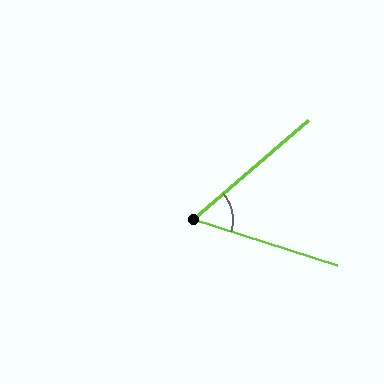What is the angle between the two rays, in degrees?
Approximately 59 degrees.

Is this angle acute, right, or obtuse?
It is acute.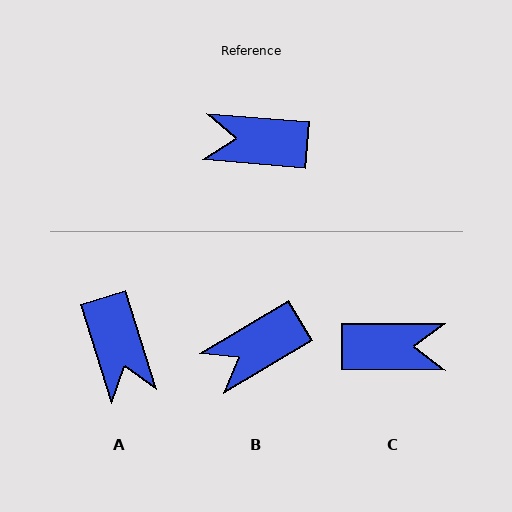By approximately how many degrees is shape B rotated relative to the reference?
Approximately 36 degrees counter-clockwise.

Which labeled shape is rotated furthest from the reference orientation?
C, about 176 degrees away.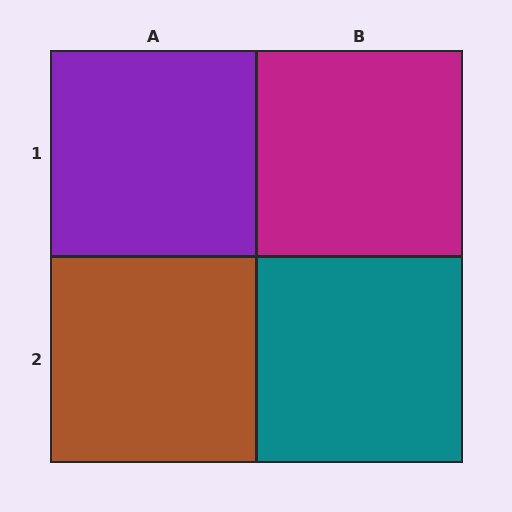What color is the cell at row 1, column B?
Magenta.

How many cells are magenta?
1 cell is magenta.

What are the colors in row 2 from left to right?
Brown, teal.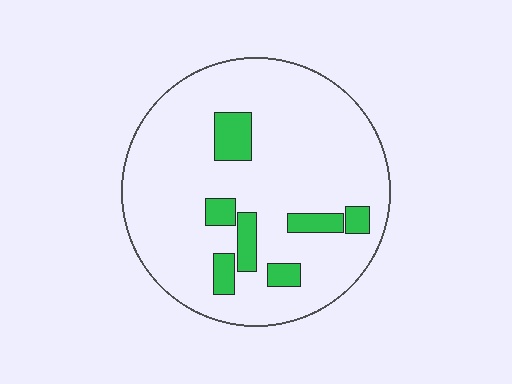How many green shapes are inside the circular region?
7.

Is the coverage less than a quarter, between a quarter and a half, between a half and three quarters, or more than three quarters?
Less than a quarter.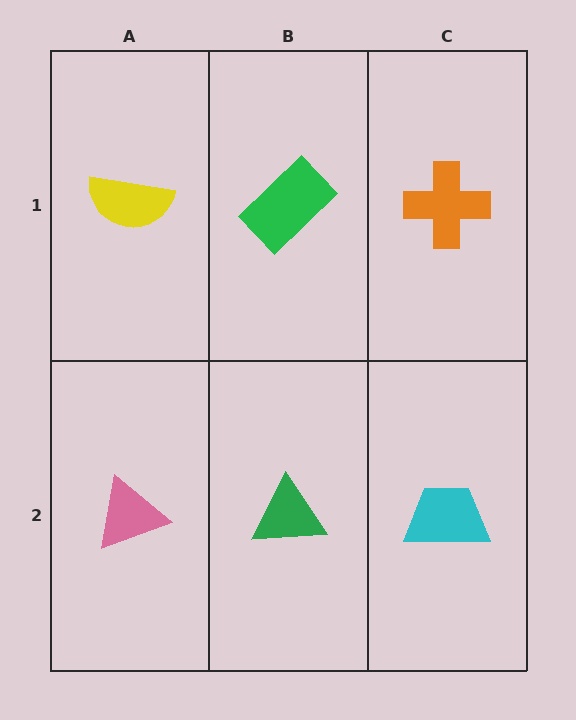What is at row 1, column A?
A yellow semicircle.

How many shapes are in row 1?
3 shapes.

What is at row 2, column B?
A green triangle.